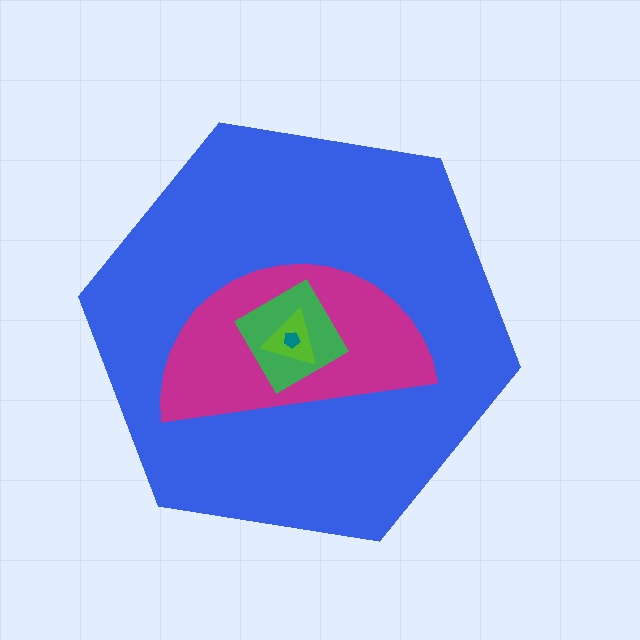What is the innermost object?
The teal pentagon.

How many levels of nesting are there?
5.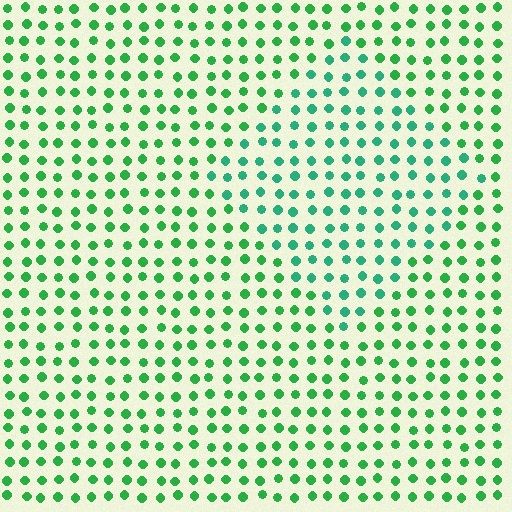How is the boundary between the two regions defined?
The boundary is defined purely by a slight shift in hue (about 25 degrees). Spacing, size, and orientation are identical on both sides.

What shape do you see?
I see a diamond.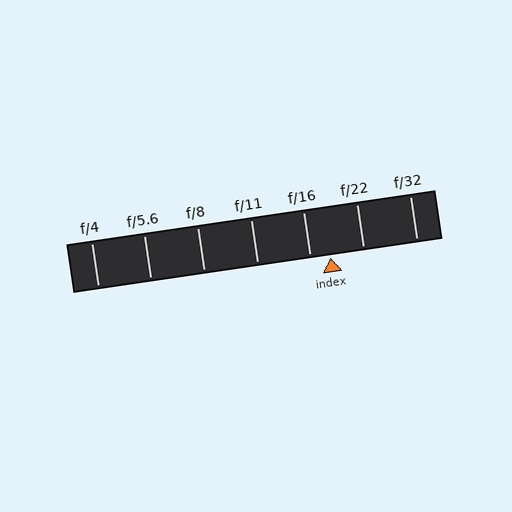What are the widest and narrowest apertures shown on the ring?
The widest aperture shown is f/4 and the narrowest is f/32.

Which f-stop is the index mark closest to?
The index mark is closest to f/16.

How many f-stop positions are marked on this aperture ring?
There are 7 f-stop positions marked.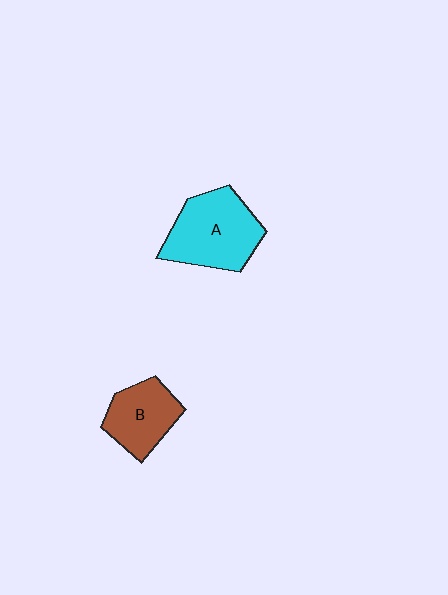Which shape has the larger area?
Shape A (cyan).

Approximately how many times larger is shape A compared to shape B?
Approximately 1.4 times.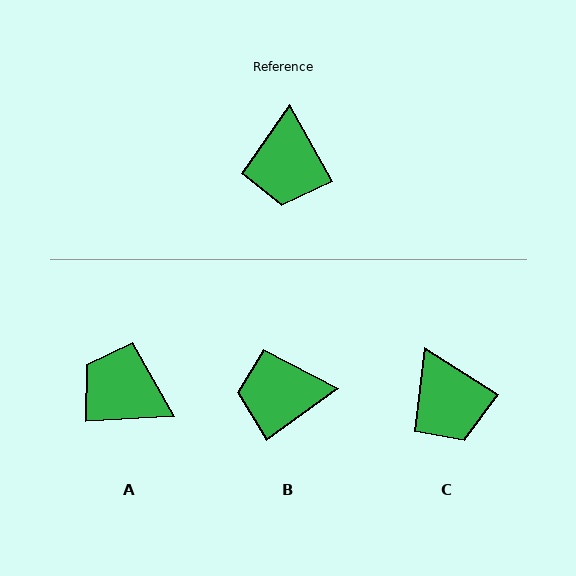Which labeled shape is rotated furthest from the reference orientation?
A, about 116 degrees away.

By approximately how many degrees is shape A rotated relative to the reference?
Approximately 116 degrees clockwise.